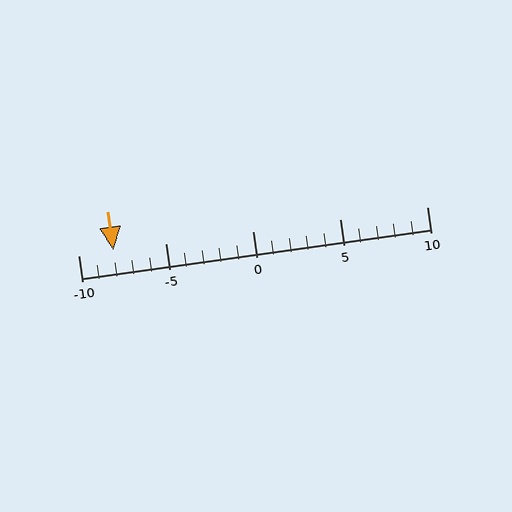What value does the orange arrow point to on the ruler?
The orange arrow points to approximately -8.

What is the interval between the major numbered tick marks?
The major tick marks are spaced 5 units apart.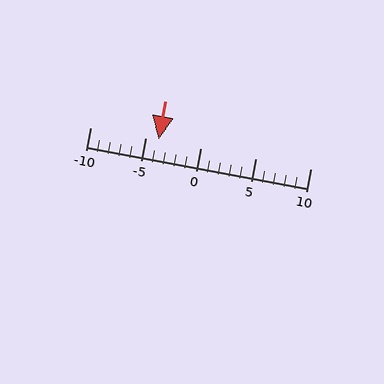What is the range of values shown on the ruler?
The ruler shows values from -10 to 10.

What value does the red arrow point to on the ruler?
The red arrow points to approximately -4.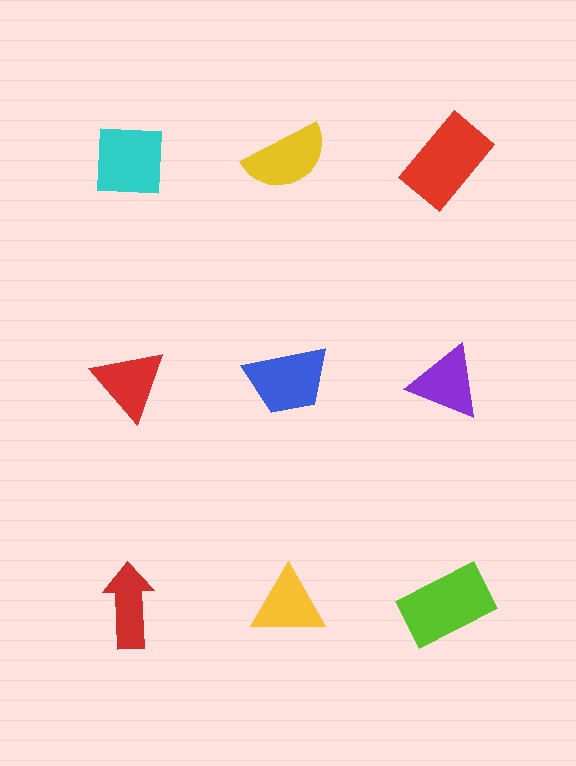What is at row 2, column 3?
A purple triangle.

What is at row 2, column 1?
A red triangle.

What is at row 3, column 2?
A yellow triangle.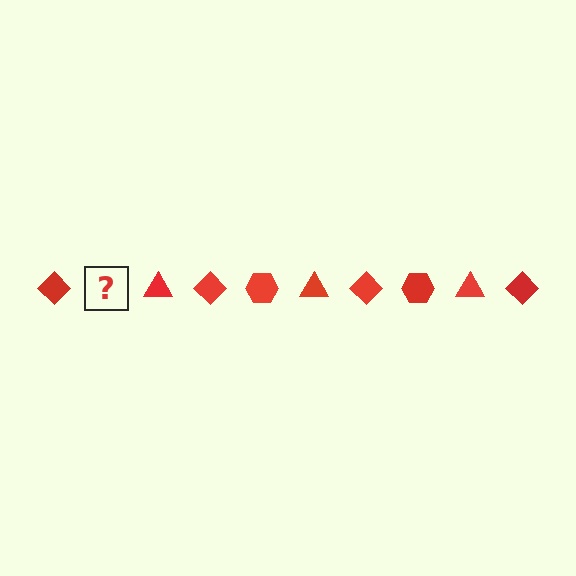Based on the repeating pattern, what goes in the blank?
The blank should be a red hexagon.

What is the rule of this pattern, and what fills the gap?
The rule is that the pattern cycles through diamond, hexagon, triangle shapes in red. The gap should be filled with a red hexagon.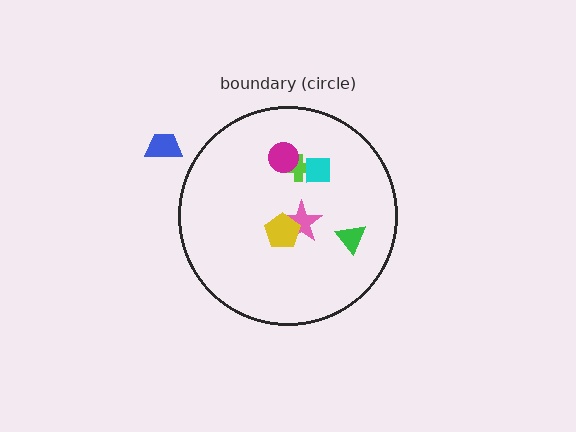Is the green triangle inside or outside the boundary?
Inside.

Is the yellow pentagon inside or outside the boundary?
Inside.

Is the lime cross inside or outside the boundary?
Inside.